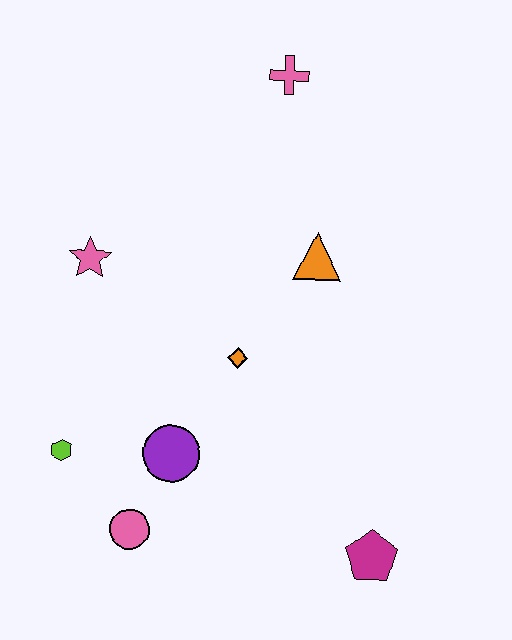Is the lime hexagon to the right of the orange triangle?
No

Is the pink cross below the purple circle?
No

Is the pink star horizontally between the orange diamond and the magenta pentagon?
No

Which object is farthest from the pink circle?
The pink cross is farthest from the pink circle.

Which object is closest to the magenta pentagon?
The purple circle is closest to the magenta pentagon.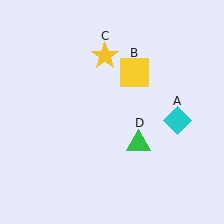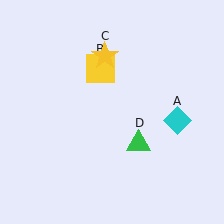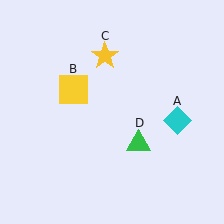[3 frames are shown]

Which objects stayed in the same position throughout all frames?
Cyan diamond (object A) and yellow star (object C) and green triangle (object D) remained stationary.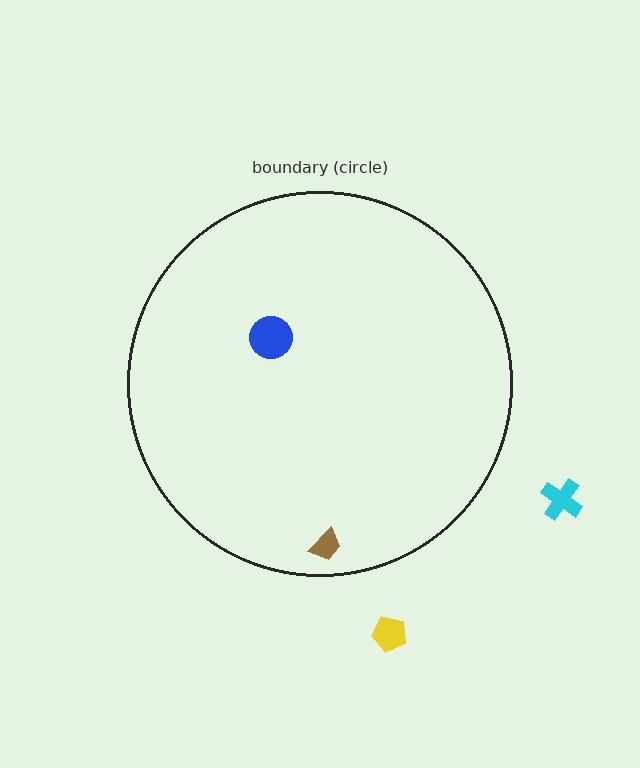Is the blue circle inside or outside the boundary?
Inside.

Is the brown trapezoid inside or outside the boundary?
Inside.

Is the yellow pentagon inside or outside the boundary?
Outside.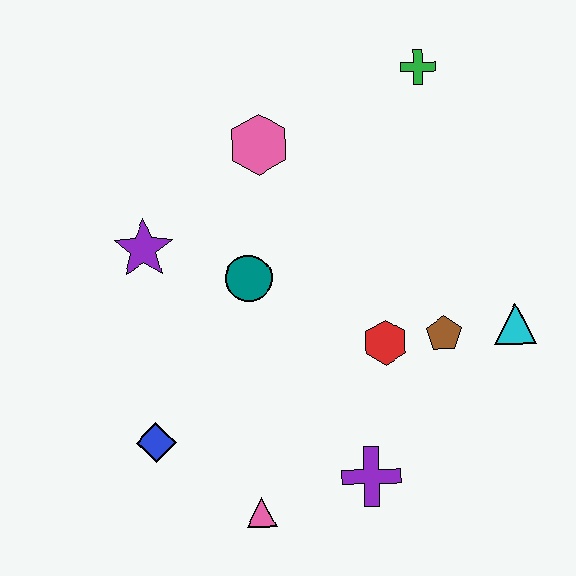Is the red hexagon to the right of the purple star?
Yes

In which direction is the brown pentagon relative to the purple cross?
The brown pentagon is above the purple cross.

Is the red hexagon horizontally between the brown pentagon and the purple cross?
Yes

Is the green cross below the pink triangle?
No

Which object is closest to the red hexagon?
The brown pentagon is closest to the red hexagon.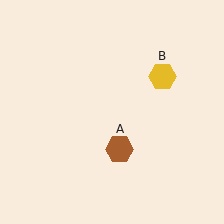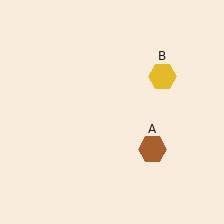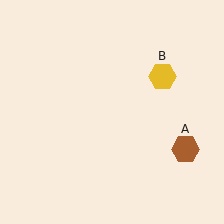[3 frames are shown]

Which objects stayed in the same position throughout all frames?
Yellow hexagon (object B) remained stationary.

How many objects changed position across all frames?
1 object changed position: brown hexagon (object A).